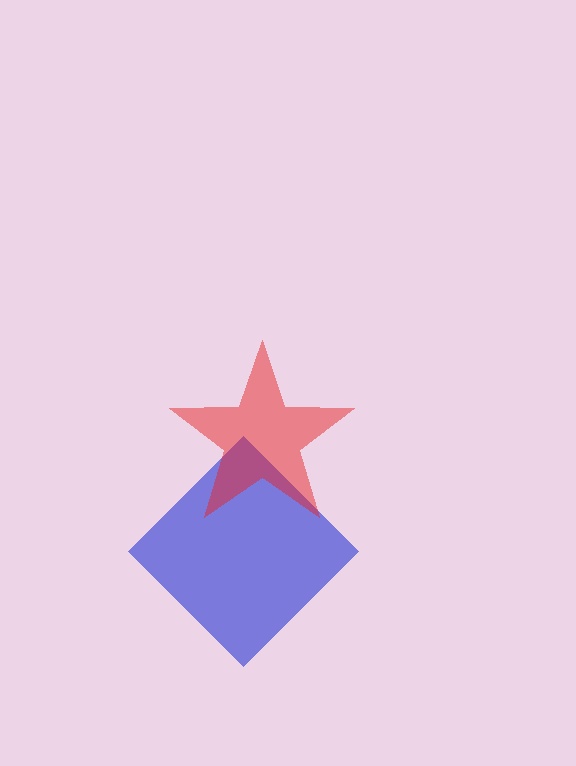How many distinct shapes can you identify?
There are 2 distinct shapes: a blue diamond, a red star.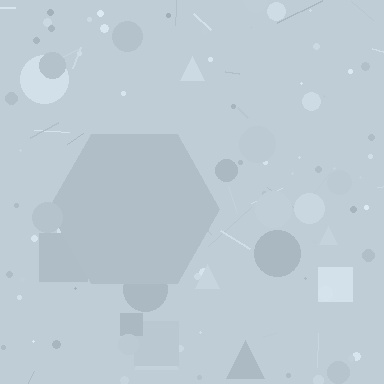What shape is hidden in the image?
A hexagon is hidden in the image.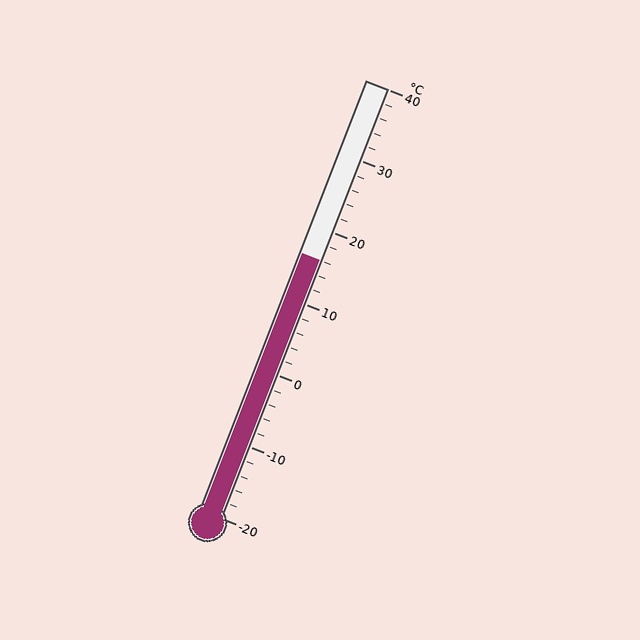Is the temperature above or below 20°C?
The temperature is below 20°C.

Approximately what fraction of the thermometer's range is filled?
The thermometer is filled to approximately 60% of its range.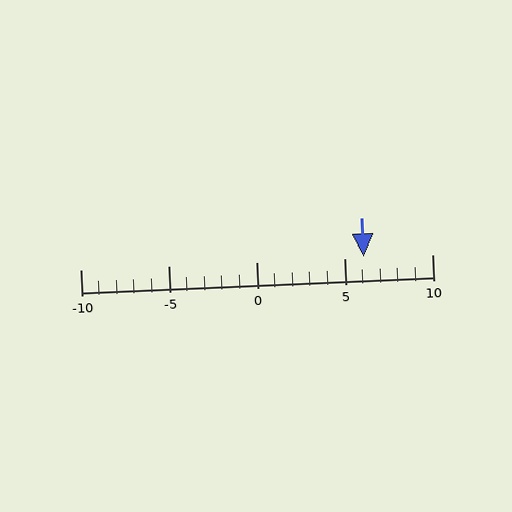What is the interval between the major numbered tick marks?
The major tick marks are spaced 5 units apart.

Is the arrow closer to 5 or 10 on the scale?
The arrow is closer to 5.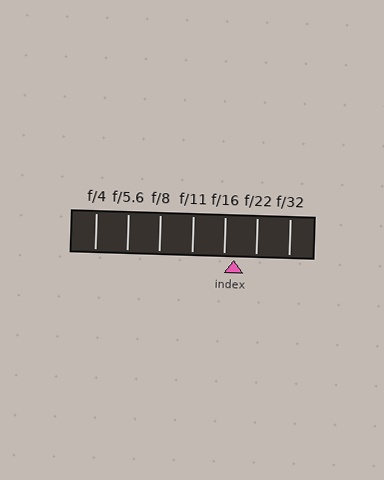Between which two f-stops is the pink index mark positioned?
The index mark is between f/16 and f/22.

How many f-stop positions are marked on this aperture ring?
There are 7 f-stop positions marked.